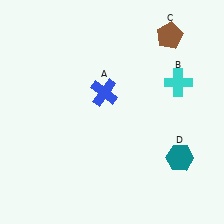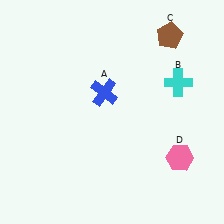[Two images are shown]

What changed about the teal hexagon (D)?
In Image 1, D is teal. In Image 2, it changed to pink.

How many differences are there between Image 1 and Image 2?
There is 1 difference between the two images.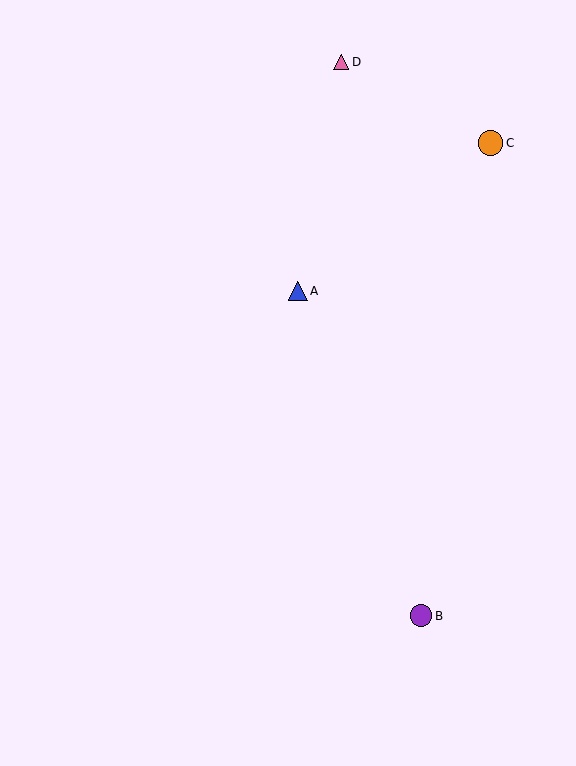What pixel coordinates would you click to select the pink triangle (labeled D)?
Click at (341, 62) to select the pink triangle D.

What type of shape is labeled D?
Shape D is a pink triangle.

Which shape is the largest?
The orange circle (labeled C) is the largest.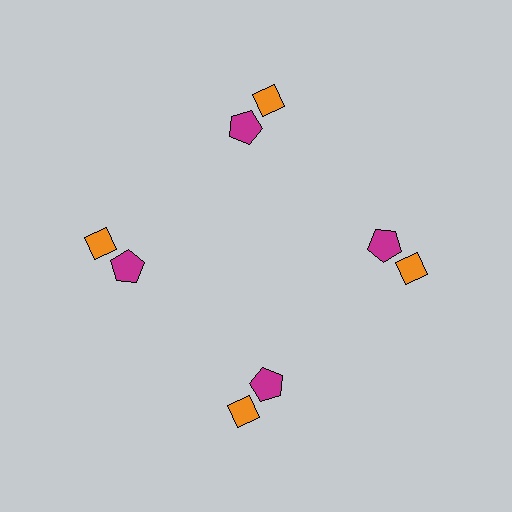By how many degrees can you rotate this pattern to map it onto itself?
The pattern maps onto itself every 90 degrees of rotation.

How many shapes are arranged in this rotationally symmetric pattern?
There are 8 shapes, arranged in 4 groups of 2.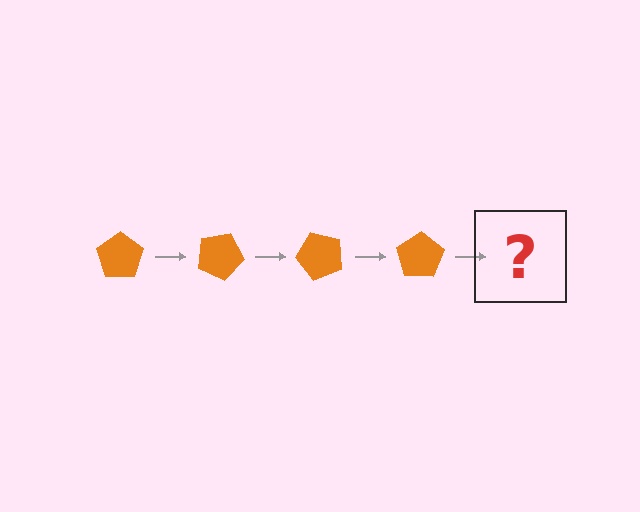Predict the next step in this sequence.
The next step is an orange pentagon rotated 100 degrees.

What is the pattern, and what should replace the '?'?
The pattern is that the pentagon rotates 25 degrees each step. The '?' should be an orange pentagon rotated 100 degrees.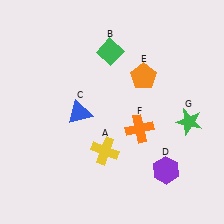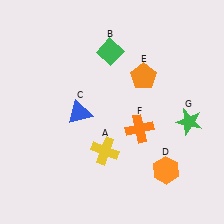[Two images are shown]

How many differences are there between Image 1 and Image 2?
There is 1 difference between the two images.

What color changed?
The hexagon (D) changed from purple in Image 1 to orange in Image 2.